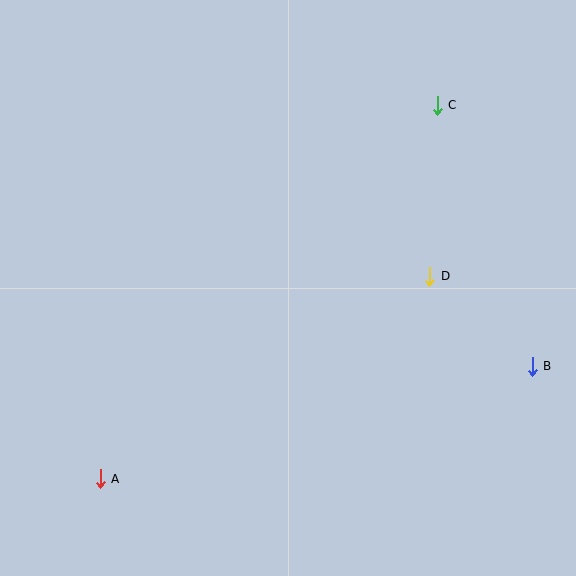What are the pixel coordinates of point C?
Point C is at (437, 105).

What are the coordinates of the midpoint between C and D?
The midpoint between C and D is at (434, 191).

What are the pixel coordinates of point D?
Point D is at (430, 276).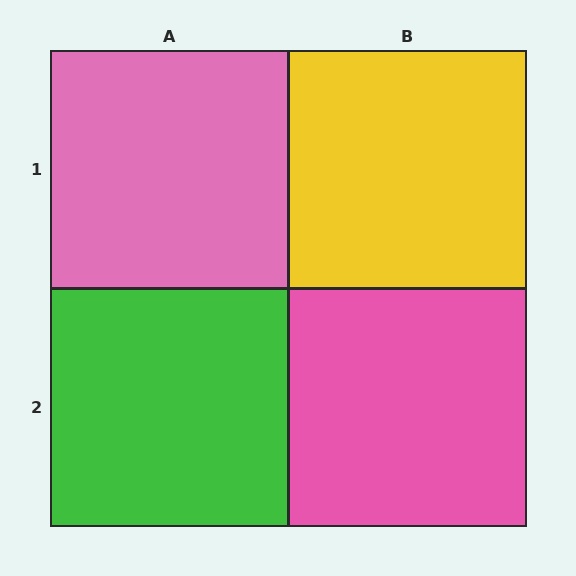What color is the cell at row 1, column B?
Yellow.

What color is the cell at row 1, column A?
Pink.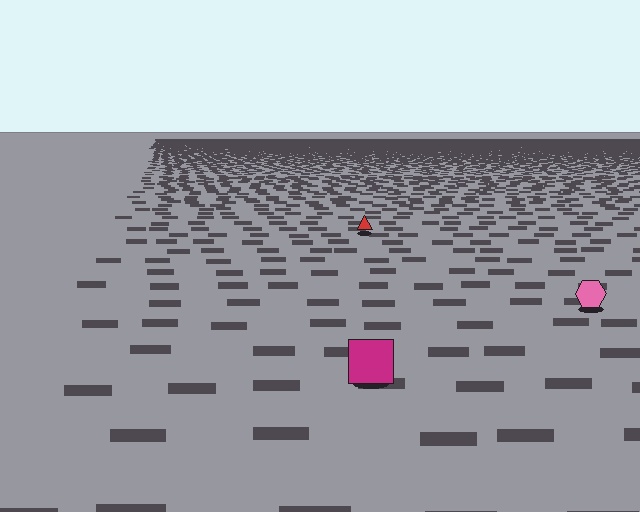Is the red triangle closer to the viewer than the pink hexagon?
No. The pink hexagon is closer — you can tell from the texture gradient: the ground texture is coarser near it.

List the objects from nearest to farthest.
From nearest to farthest: the magenta square, the pink hexagon, the red triangle.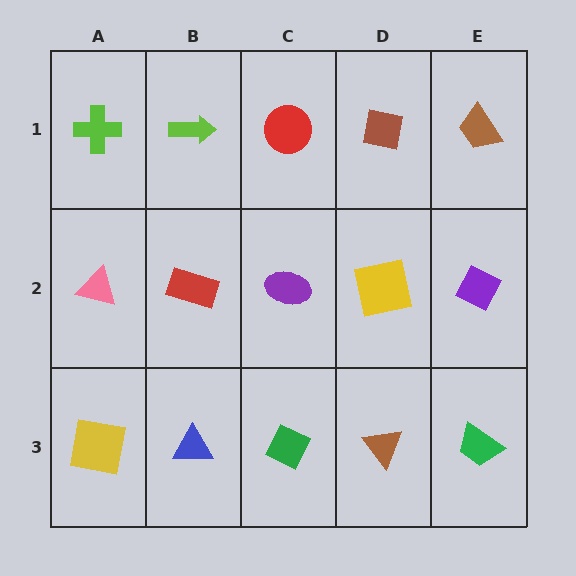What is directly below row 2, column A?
A yellow square.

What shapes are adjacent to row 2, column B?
A lime arrow (row 1, column B), a blue triangle (row 3, column B), a pink triangle (row 2, column A), a purple ellipse (row 2, column C).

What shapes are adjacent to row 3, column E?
A purple diamond (row 2, column E), a brown triangle (row 3, column D).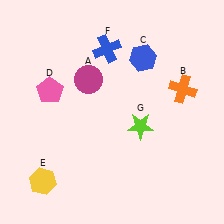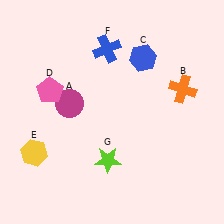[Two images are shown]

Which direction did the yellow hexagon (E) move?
The yellow hexagon (E) moved up.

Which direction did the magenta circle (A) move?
The magenta circle (A) moved down.